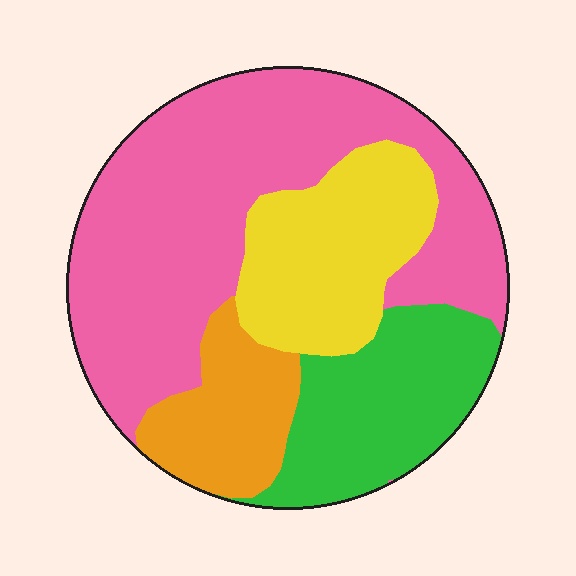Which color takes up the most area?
Pink, at roughly 50%.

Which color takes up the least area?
Orange, at roughly 15%.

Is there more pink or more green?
Pink.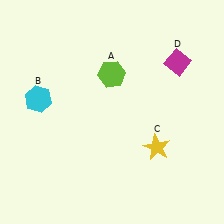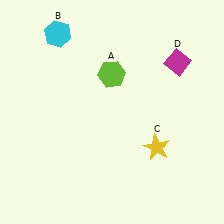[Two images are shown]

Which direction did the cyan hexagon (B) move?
The cyan hexagon (B) moved up.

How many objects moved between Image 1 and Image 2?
1 object moved between the two images.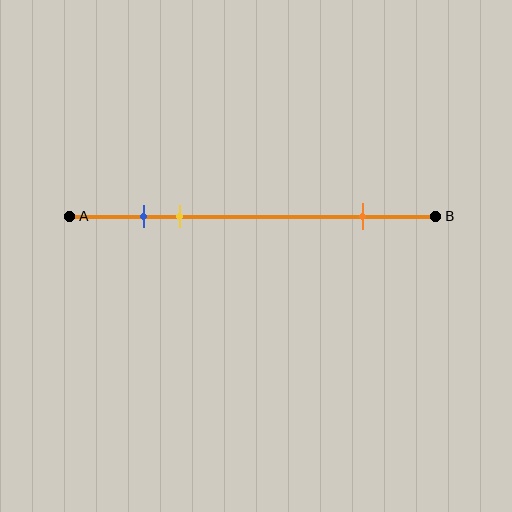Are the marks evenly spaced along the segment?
No, the marks are not evenly spaced.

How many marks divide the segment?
There are 3 marks dividing the segment.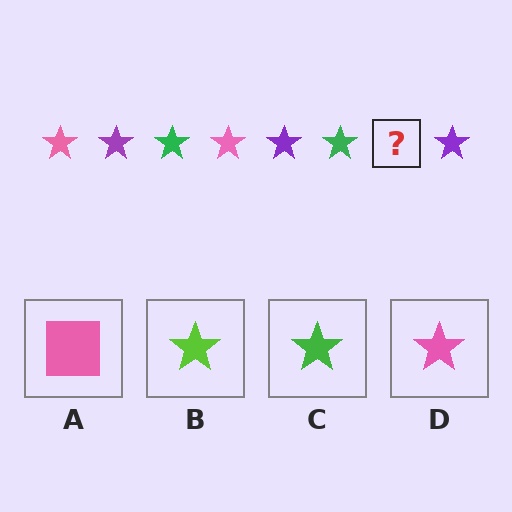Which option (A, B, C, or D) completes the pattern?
D.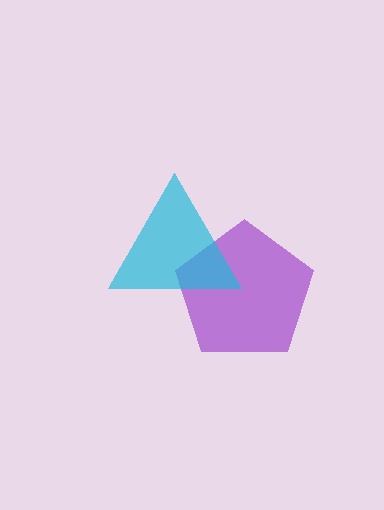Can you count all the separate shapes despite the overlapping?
Yes, there are 2 separate shapes.